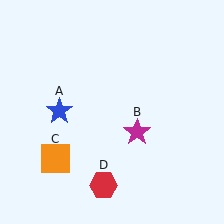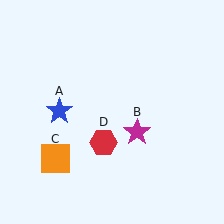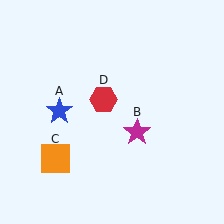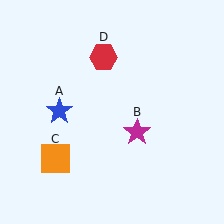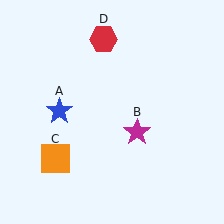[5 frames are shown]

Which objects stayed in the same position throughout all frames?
Blue star (object A) and magenta star (object B) and orange square (object C) remained stationary.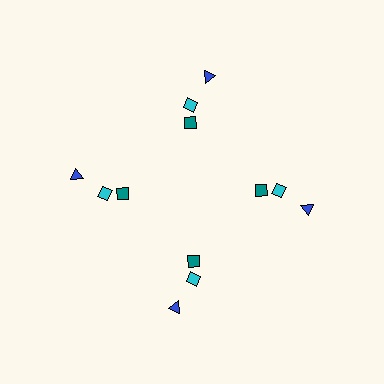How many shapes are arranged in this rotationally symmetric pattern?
There are 12 shapes, arranged in 4 groups of 3.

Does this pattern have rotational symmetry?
Yes, this pattern has 4-fold rotational symmetry. It looks the same after rotating 90 degrees around the center.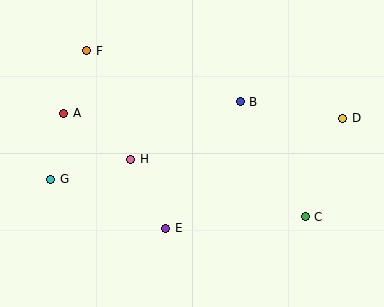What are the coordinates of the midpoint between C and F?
The midpoint between C and F is at (196, 134).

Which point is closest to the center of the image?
Point H at (131, 159) is closest to the center.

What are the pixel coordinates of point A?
Point A is at (64, 113).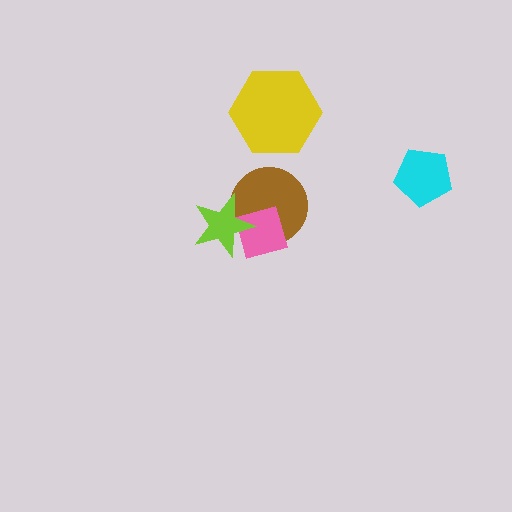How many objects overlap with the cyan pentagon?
0 objects overlap with the cyan pentagon.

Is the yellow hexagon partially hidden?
No, no other shape covers it.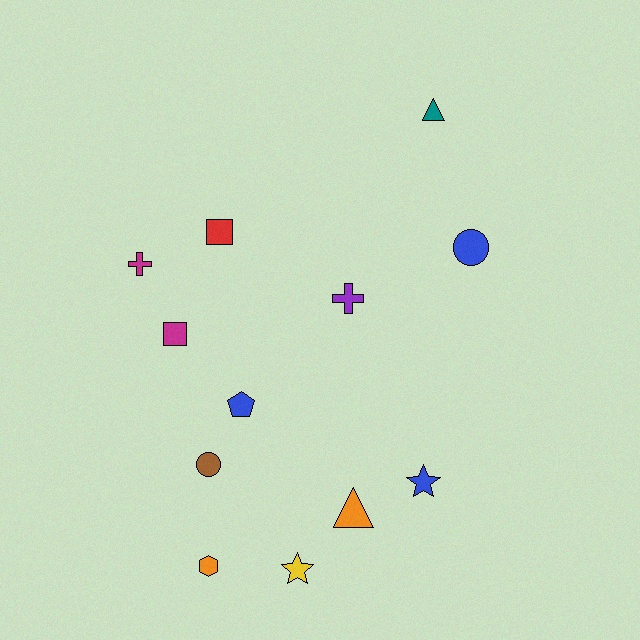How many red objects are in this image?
There is 1 red object.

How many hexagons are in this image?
There is 1 hexagon.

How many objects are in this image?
There are 12 objects.